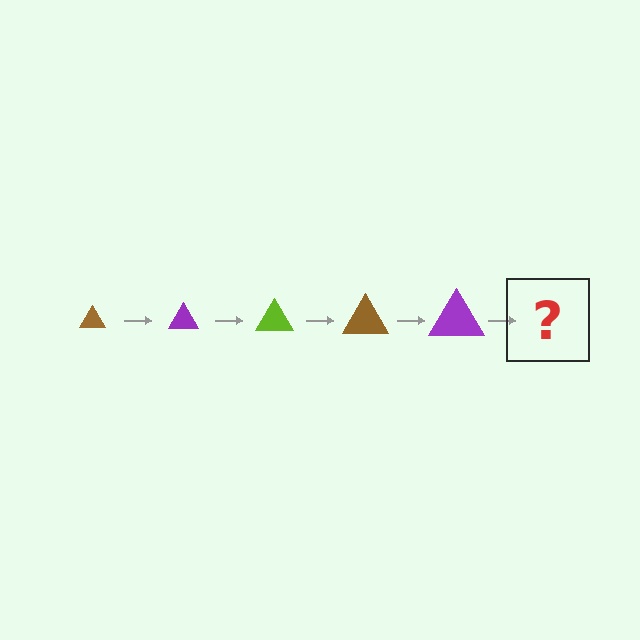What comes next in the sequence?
The next element should be a lime triangle, larger than the previous one.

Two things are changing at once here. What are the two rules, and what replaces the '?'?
The two rules are that the triangle grows larger each step and the color cycles through brown, purple, and lime. The '?' should be a lime triangle, larger than the previous one.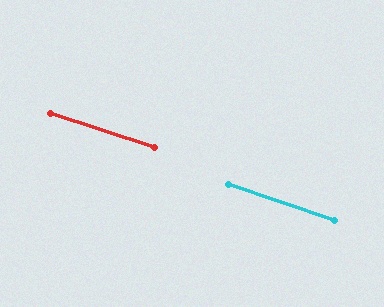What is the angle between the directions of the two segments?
Approximately 1 degree.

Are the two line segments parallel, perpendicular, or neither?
Parallel — their directions differ by only 0.7°.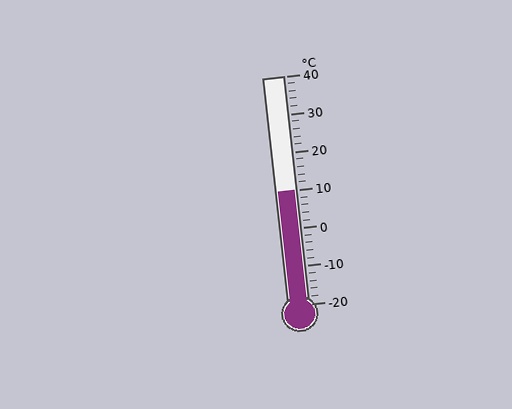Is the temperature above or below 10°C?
The temperature is at 10°C.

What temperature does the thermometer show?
The thermometer shows approximately 10°C.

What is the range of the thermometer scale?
The thermometer scale ranges from -20°C to 40°C.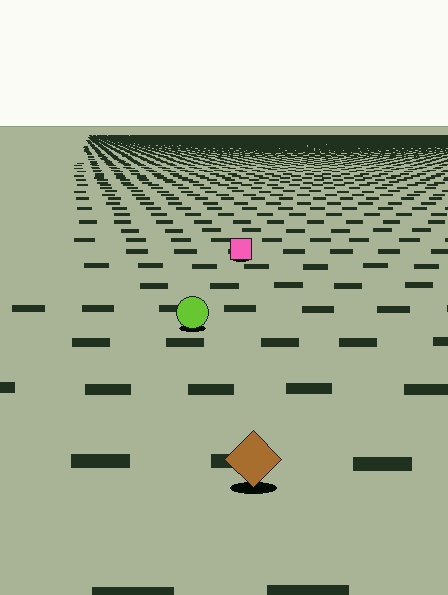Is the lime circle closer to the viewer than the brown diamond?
No. The brown diamond is closer — you can tell from the texture gradient: the ground texture is coarser near it.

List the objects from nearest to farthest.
From nearest to farthest: the brown diamond, the lime circle, the pink square.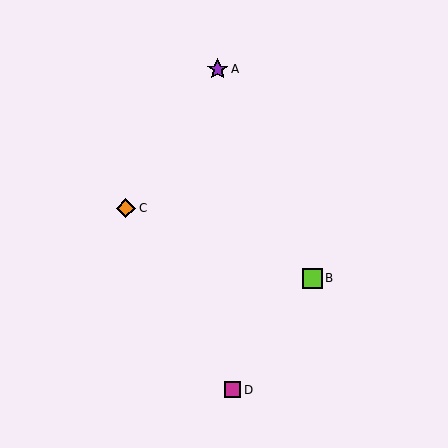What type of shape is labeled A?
Shape A is a purple star.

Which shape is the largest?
The purple star (labeled A) is the largest.